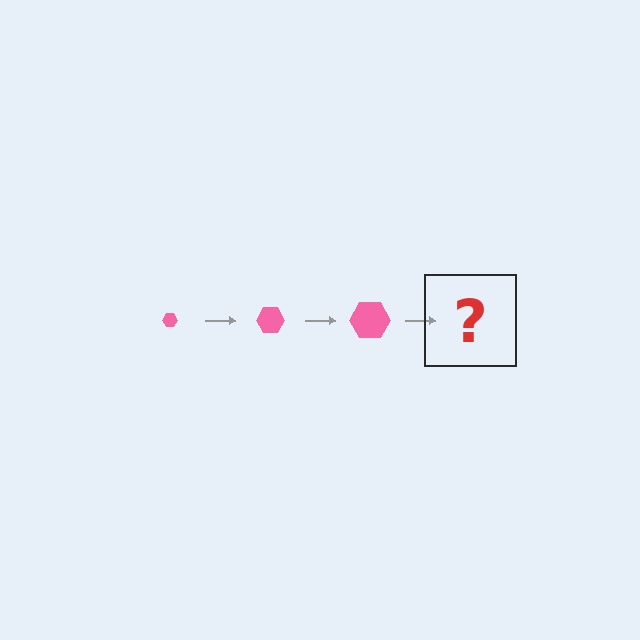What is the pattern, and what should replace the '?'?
The pattern is that the hexagon gets progressively larger each step. The '?' should be a pink hexagon, larger than the previous one.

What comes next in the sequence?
The next element should be a pink hexagon, larger than the previous one.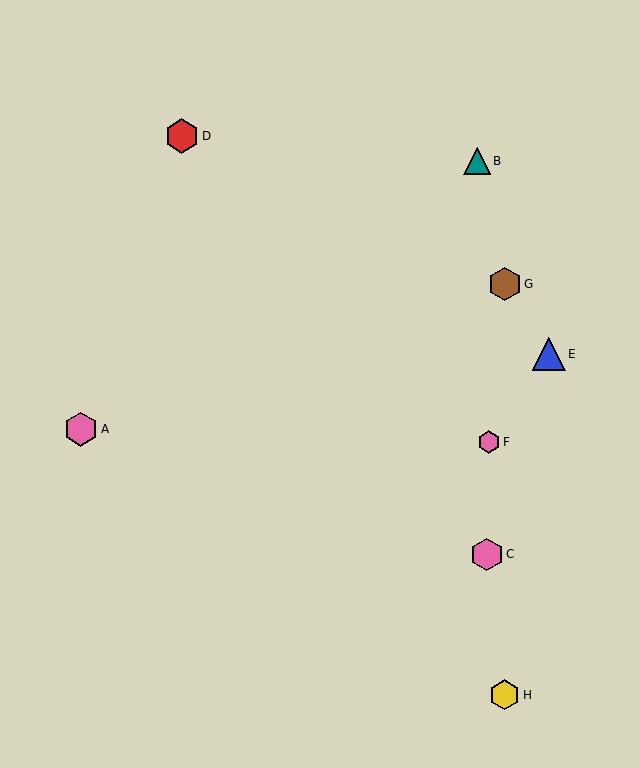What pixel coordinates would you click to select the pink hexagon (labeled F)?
Click at (489, 442) to select the pink hexagon F.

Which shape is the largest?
The red hexagon (labeled D) is the largest.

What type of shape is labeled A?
Shape A is a pink hexagon.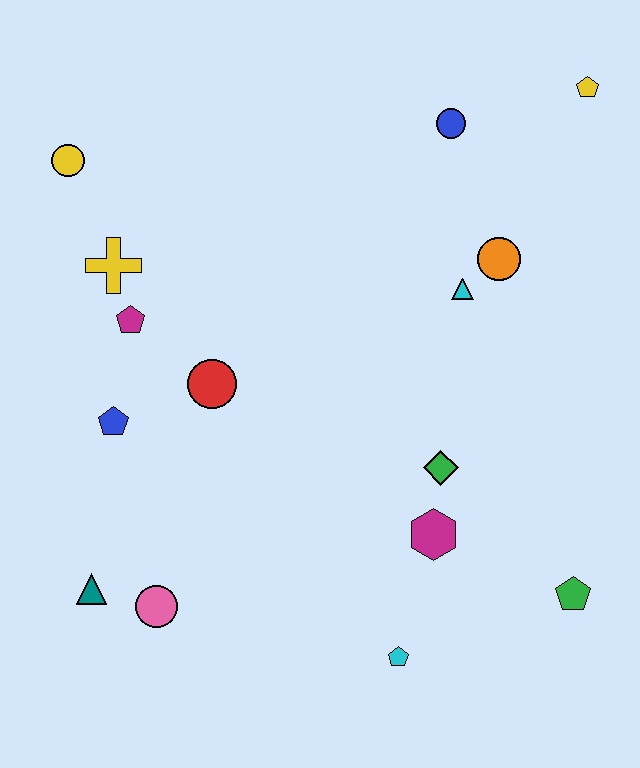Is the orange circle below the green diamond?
No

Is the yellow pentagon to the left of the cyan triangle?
No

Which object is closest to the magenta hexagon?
The green diamond is closest to the magenta hexagon.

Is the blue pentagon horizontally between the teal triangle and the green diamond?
Yes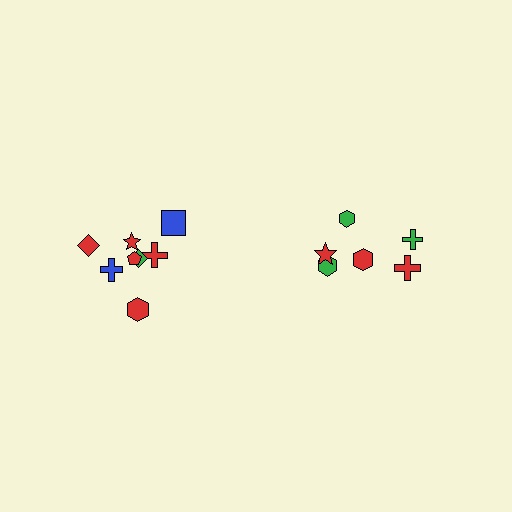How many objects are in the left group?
There are 8 objects.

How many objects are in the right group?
There are 6 objects.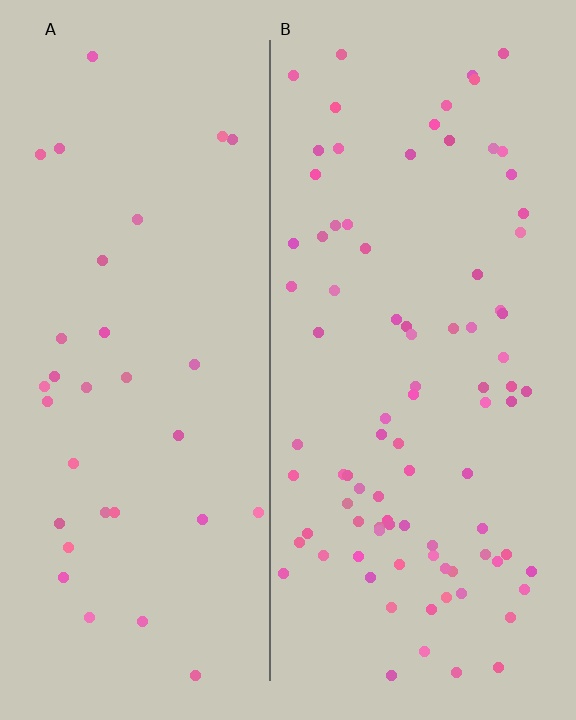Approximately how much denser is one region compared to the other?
Approximately 2.7× — region B over region A.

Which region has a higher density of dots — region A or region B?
B (the right).